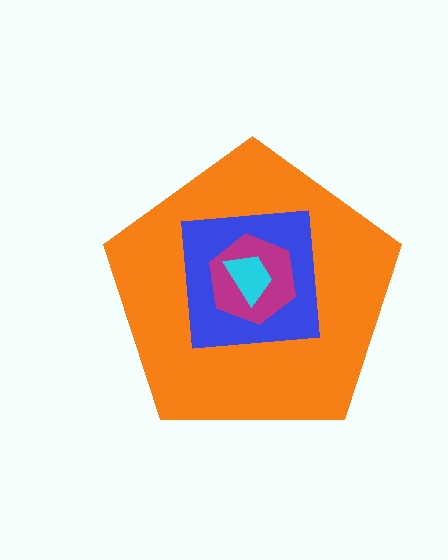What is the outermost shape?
The orange pentagon.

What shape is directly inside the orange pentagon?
The blue square.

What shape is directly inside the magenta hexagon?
The cyan trapezoid.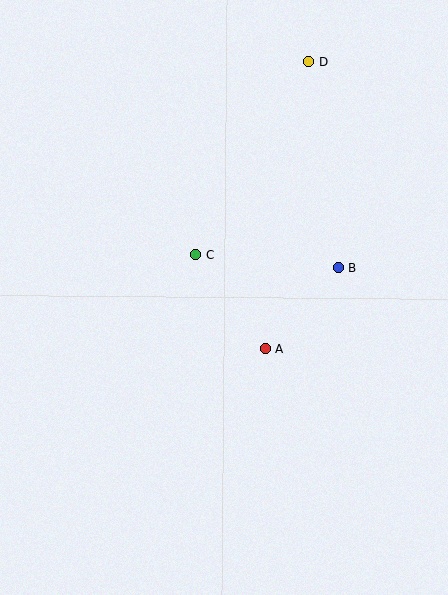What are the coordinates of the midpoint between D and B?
The midpoint between D and B is at (324, 164).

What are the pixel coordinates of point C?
Point C is at (196, 254).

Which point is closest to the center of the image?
Point C at (196, 254) is closest to the center.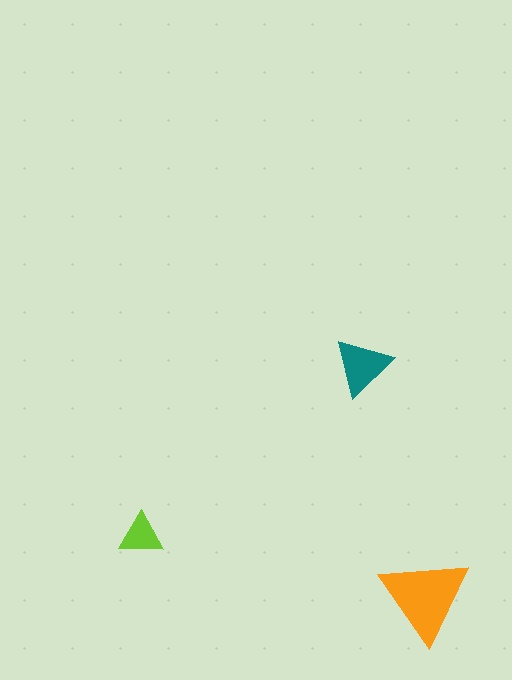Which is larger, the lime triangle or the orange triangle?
The orange one.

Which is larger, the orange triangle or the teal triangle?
The orange one.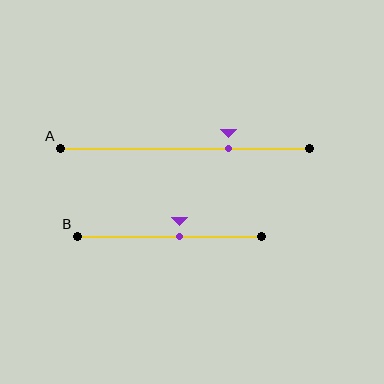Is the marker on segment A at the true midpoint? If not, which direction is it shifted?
No, the marker on segment A is shifted to the right by about 17% of the segment length.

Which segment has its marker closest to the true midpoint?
Segment B has its marker closest to the true midpoint.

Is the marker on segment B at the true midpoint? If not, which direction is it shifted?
No, the marker on segment B is shifted to the right by about 5% of the segment length.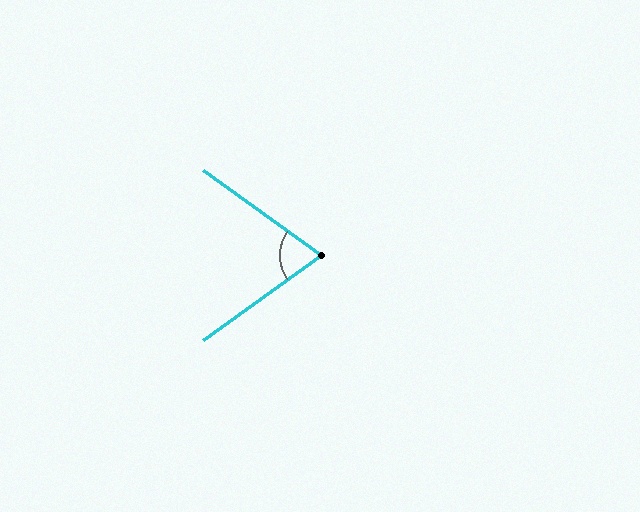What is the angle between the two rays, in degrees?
Approximately 71 degrees.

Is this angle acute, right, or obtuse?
It is acute.